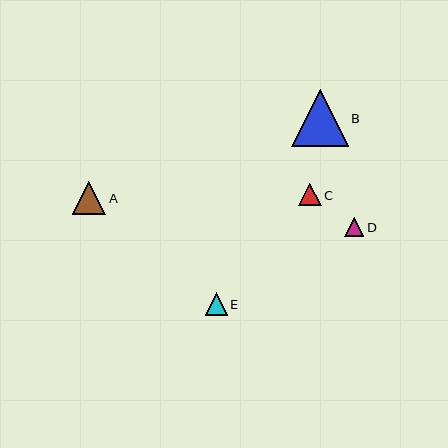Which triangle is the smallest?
Triangle D is the smallest with a size of approximately 19 pixels.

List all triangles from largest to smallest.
From largest to smallest: B, A, C, E, D.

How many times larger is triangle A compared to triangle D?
Triangle A is approximately 1.7 times the size of triangle D.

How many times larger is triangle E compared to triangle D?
Triangle E is approximately 1.2 times the size of triangle D.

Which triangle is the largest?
Triangle B is the largest with a size of approximately 56 pixels.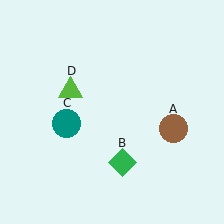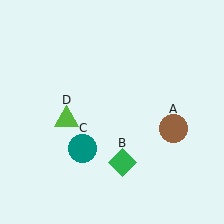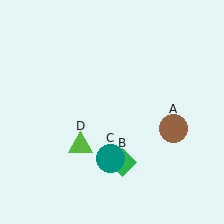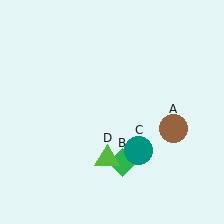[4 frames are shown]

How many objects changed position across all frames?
2 objects changed position: teal circle (object C), lime triangle (object D).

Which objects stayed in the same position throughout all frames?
Brown circle (object A) and green diamond (object B) remained stationary.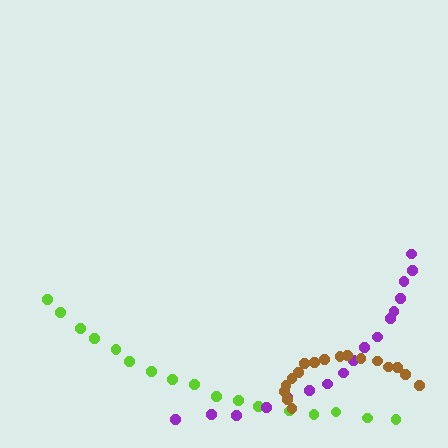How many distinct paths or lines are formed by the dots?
There are 3 distinct paths.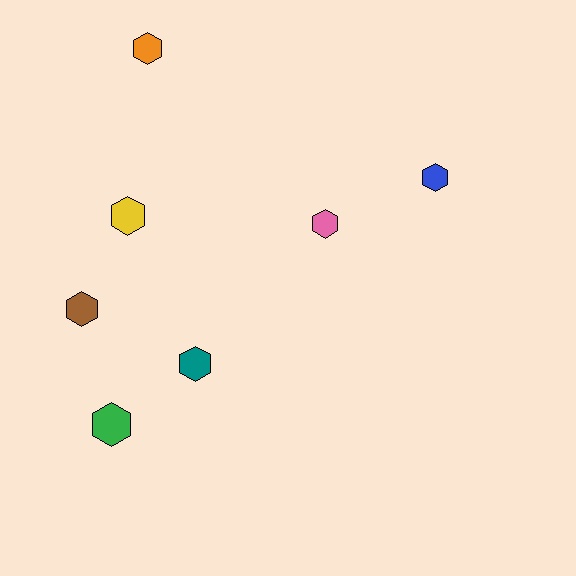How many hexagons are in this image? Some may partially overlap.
There are 7 hexagons.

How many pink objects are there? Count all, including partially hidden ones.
There is 1 pink object.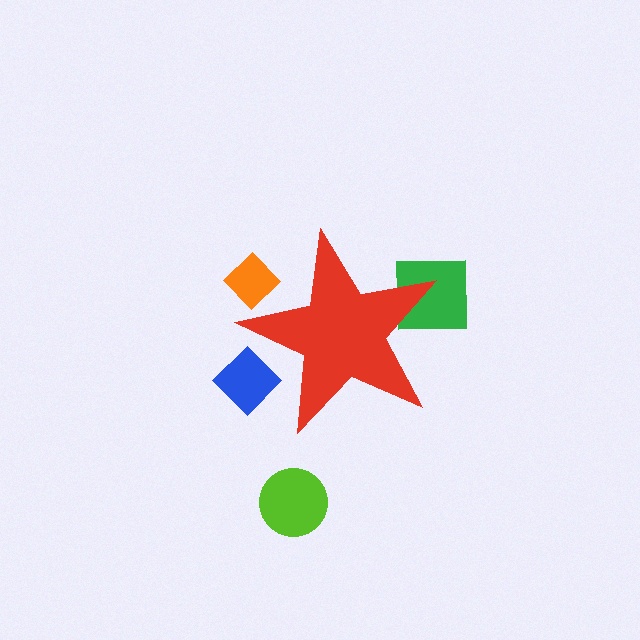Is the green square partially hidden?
Yes, the green square is partially hidden behind the red star.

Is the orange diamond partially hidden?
Yes, the orange diamond is partially hidden behind the red star.